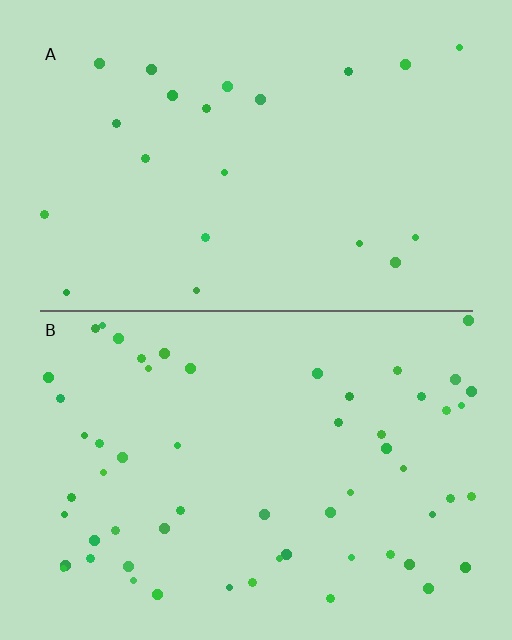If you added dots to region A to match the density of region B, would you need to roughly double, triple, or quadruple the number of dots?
Approximately triple.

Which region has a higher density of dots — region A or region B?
B (the bottom).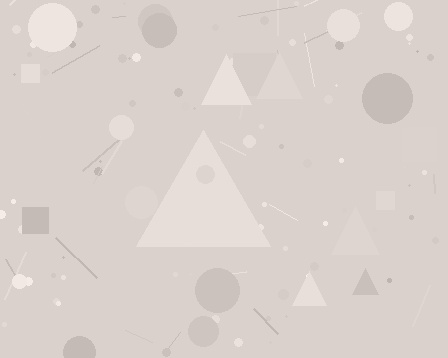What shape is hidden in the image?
A triangle is hidden in the image.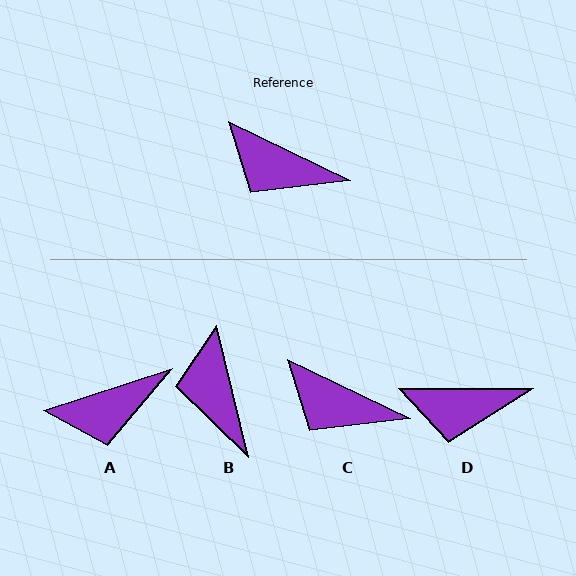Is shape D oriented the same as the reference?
No, it is off by about 25 degrees.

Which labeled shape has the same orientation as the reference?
C.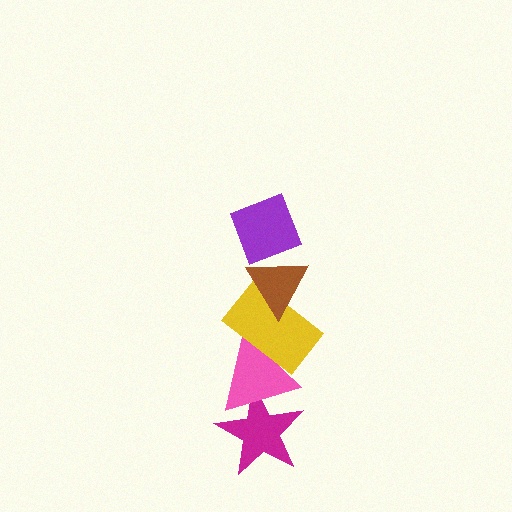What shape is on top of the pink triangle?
The yellow rectangle is on top of the pink triangle.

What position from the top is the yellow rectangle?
The yellow rectangle is 3rd from the top.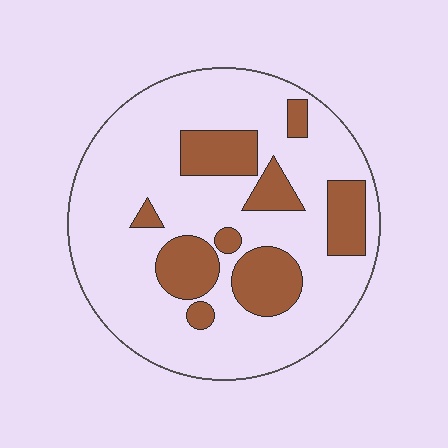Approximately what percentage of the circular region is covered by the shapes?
Approximately 25%.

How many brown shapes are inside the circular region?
9.